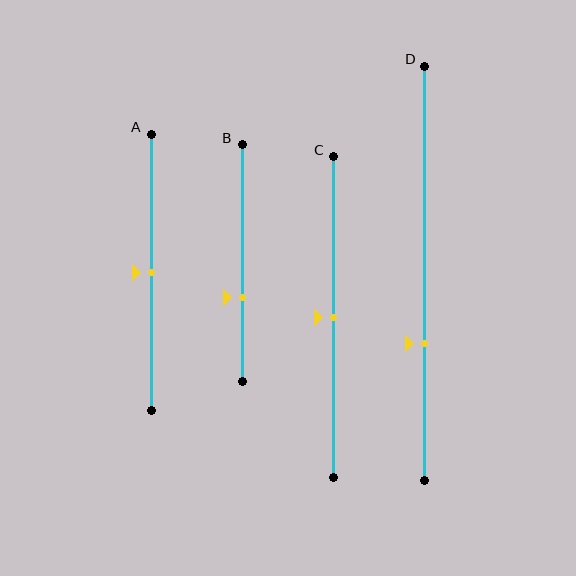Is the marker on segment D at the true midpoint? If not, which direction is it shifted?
No, the marker on segment D is shifted downward by about 17% of the segment length.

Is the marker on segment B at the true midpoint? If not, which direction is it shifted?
No, the marker on segment B is shifted downward by about 14% of the segment length.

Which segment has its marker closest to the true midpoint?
Segment A has its marker closest to the true midpoint.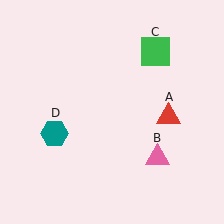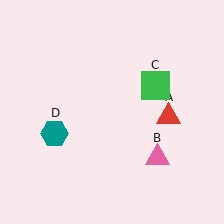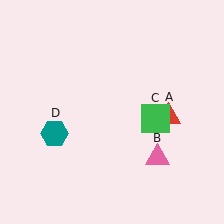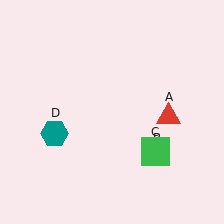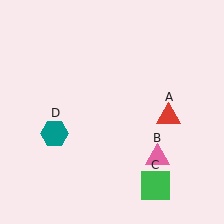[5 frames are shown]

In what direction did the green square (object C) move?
The green square (object C) moved down.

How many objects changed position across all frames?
1 object changed position: green square (object C).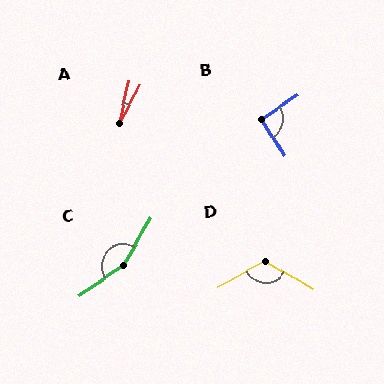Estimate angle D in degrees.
Approximately 120 degrees.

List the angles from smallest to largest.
A (16°), B (91°), D (120°), C (154°).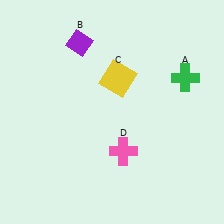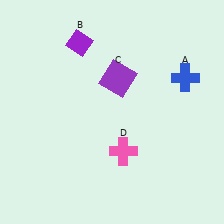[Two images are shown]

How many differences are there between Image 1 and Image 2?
There are 2 differences between the two images.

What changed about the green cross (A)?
In Image 1, A is green. In Image 2, it changed to blue.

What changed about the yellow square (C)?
In Image 1, C is yellow. In Image 2, it changed to purple.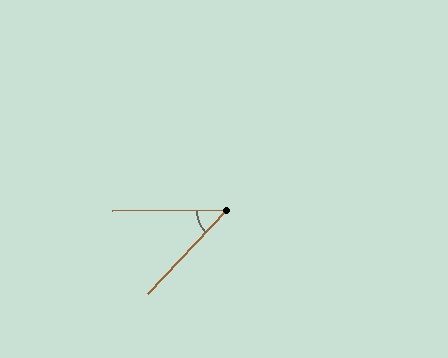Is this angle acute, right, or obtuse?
It is acute.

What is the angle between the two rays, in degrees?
Approximately 46 degrees.